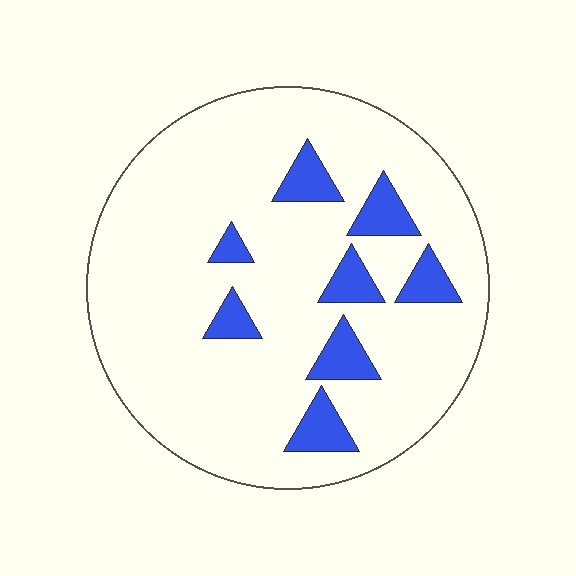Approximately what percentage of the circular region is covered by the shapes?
Approximately 15%.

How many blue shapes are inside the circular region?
8.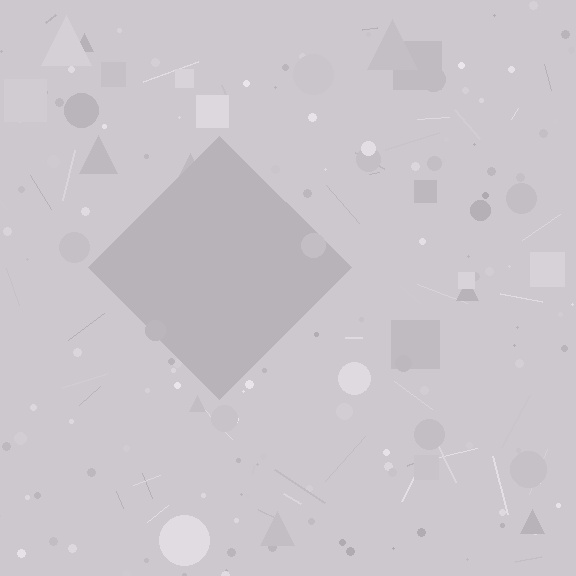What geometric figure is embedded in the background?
A diamond is embedded in the background.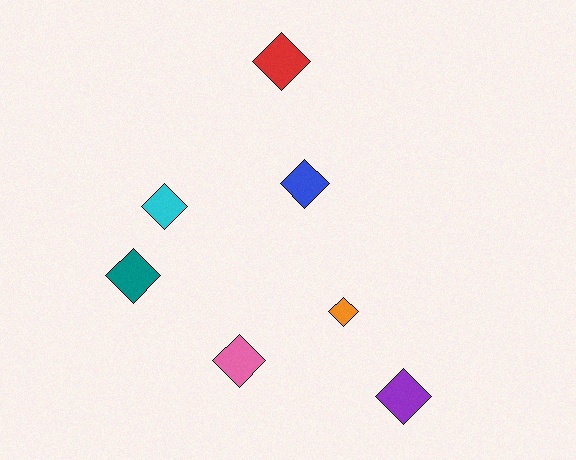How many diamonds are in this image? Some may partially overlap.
There are 7 diamonds.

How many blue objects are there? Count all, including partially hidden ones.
There is 1 blue object.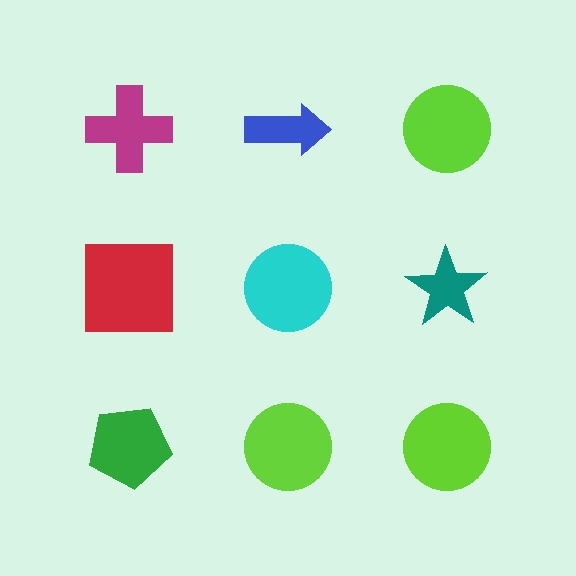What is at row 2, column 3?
A teal star.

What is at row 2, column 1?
A red square.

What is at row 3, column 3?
A lime circle.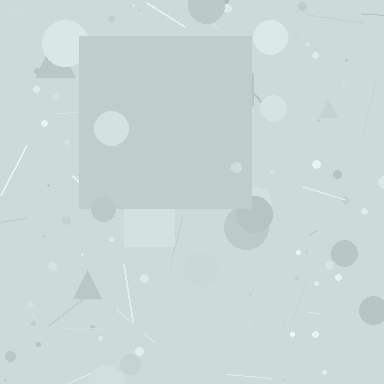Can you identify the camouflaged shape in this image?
The camouflaged shape is a square.